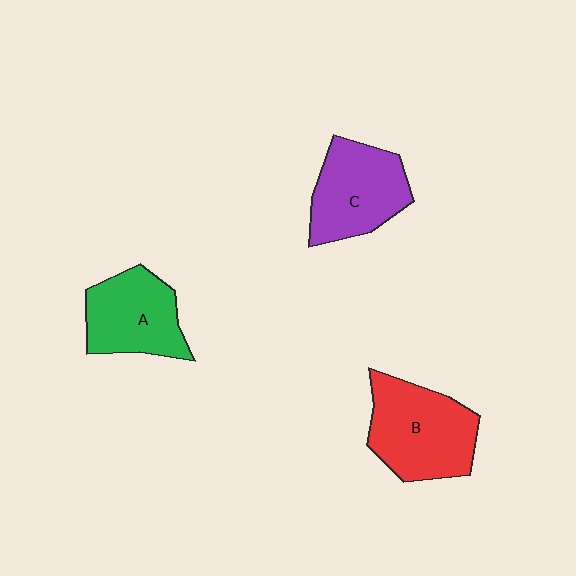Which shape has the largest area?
Shape B (red).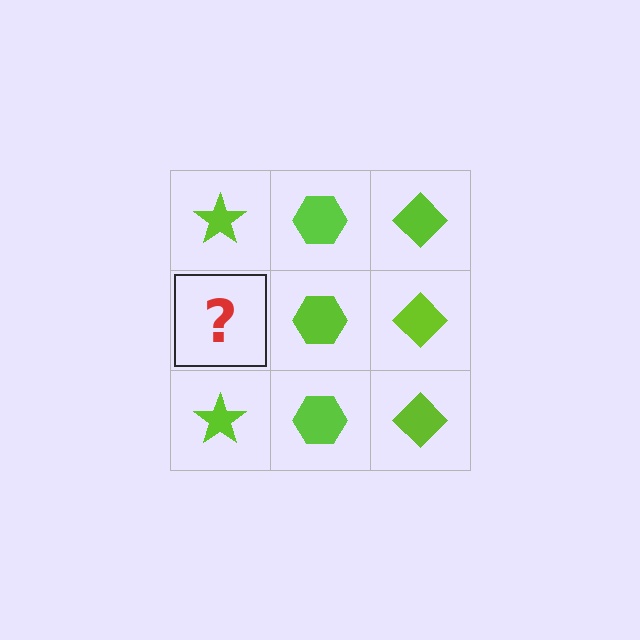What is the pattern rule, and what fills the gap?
The rule is that each column has a consistent shape. The gap should be filled with a lime star.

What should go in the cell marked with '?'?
The missing cell should contain a lime star.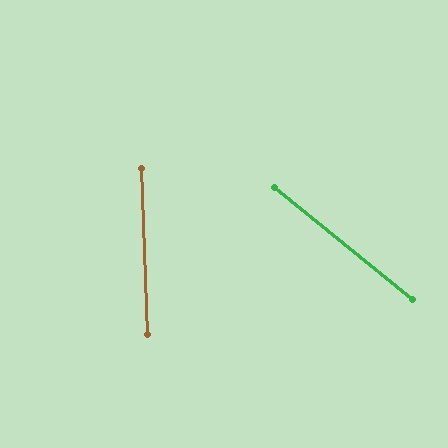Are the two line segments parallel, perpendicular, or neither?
Neither parallel nor perpendicular — they differ by about 49°.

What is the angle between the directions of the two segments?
Approximately 49 degrees.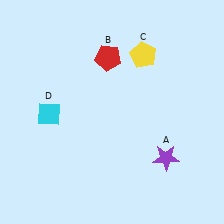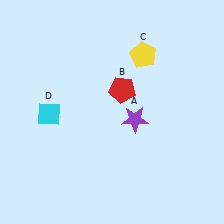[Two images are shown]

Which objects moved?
The objects that moved are: the purple star (A), the red pentagon (B).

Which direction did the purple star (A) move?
The purple star (A) moved up.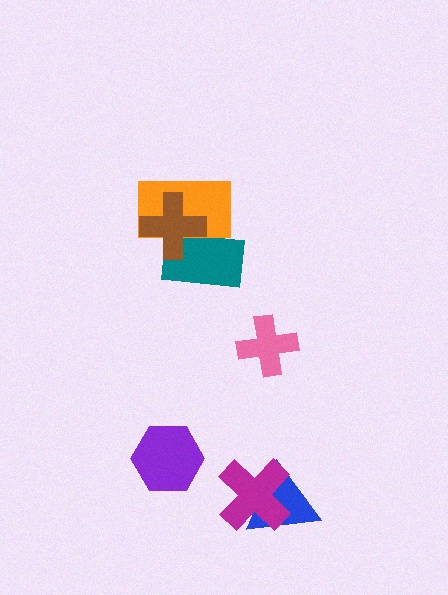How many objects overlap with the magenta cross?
1 object overlaps with the magenta cross.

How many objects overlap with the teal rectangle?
2 objects overlap with the teal rectangle.